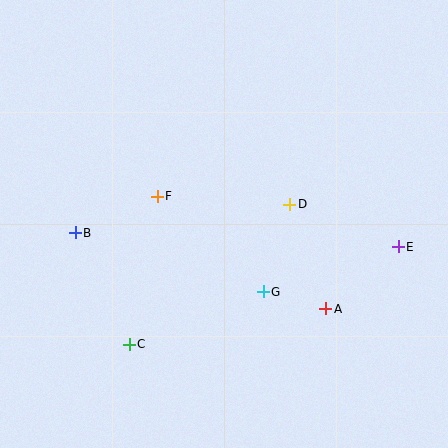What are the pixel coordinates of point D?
Point D is at (290, 204).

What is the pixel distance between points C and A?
The distance between C and A is 200 pixels.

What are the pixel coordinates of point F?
Point F is at (157, 196).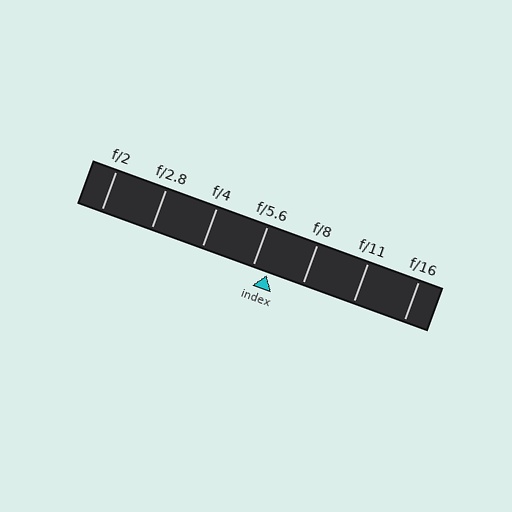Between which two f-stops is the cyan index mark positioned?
The index mark is between f/5.6 and f/8.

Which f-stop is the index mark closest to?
The index mark is closest to f/5.6.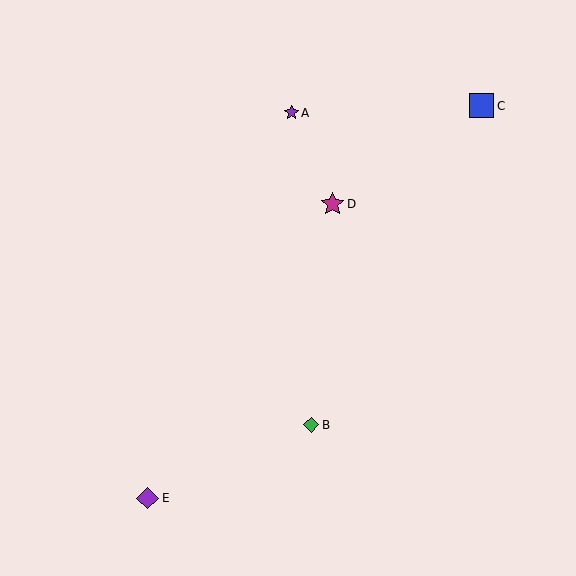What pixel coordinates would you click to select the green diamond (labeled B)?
Click at (311, 425) to select the green diamond B.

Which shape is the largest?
The blue square (labeled C) is the largest.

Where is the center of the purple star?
The center of the purple star is at (291, 113).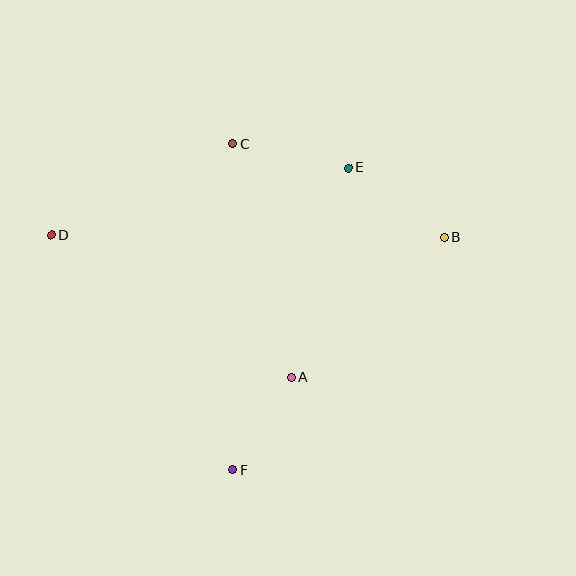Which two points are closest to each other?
Points A and F are closest to each other.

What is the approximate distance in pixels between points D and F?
The distance between D and F is approximately 297 pixels.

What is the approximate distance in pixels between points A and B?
The distance between A and B is approximately 207 pixels.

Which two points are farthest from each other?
Points B and D are farthest from each other.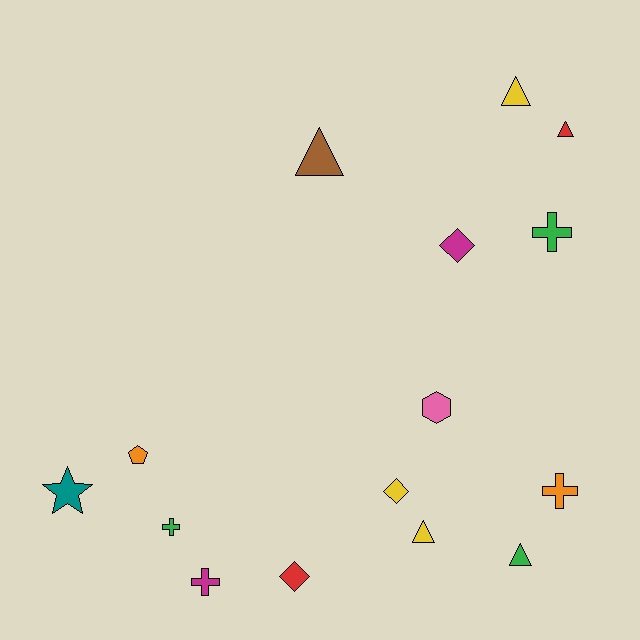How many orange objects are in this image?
There are 2 orange objects.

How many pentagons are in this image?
There is 1 pentagon.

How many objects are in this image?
There are 15 objects.